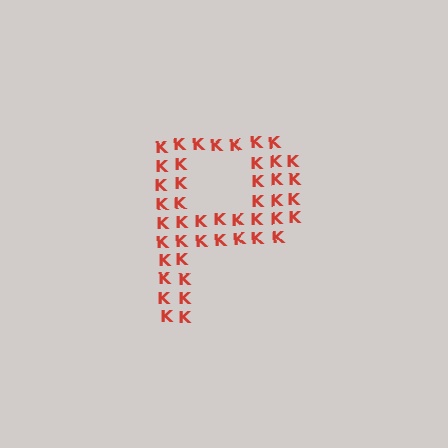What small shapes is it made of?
It is made of small letter K's.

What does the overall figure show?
The overall figure shows the letter P.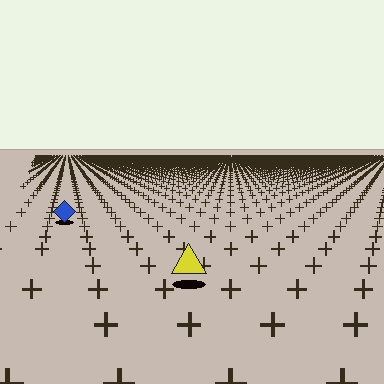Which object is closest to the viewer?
The yellow triangle is closest. The texture marks near it are larger and more spread out.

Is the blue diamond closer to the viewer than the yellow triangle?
No. The yellow triangle is closer — you can tell from the texture gradient: the ground texture is coarser near it.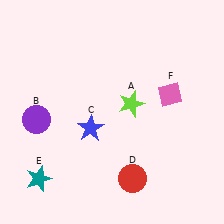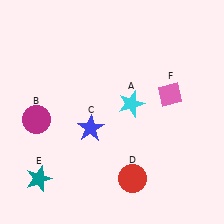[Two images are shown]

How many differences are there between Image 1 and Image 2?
There are 2 differences between the two images.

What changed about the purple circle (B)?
In Image 1, B is purple. In Image 2, it changed to magenta.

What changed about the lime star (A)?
In Image 1, A is lime. In Image 2, it changed to cyan.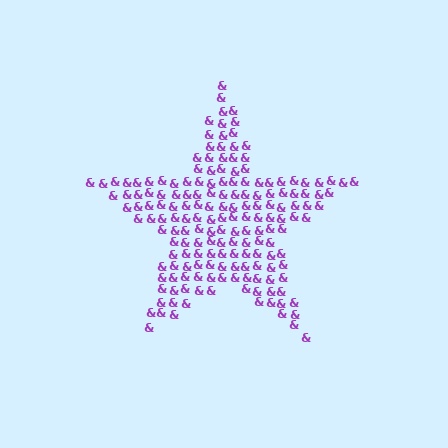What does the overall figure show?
The overall figure shows a star.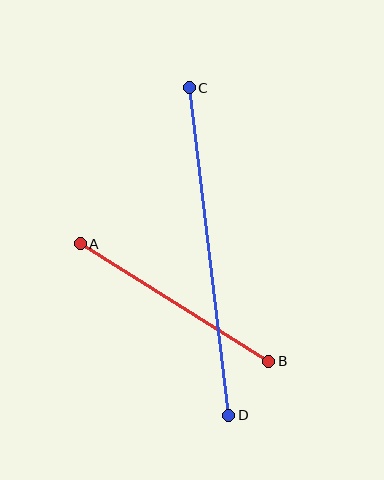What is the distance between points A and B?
The distance is approximately 222 pixels.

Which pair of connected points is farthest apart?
Points C and D are farthest apart.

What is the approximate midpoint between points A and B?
The midpoint is at approximately (174, 302) pixels.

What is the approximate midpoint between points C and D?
The midpoint is at approximately (209, 251) pixels.